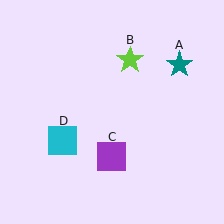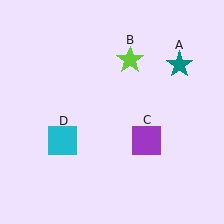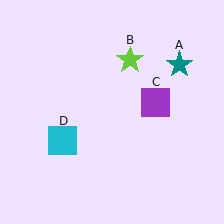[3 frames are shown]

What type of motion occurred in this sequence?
The purple square (object C) rotated counterclockwise around the center of the scene.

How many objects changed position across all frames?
1 object changed position: purple square (object C).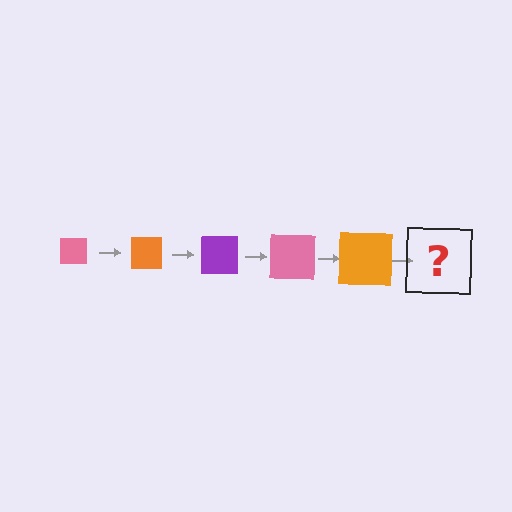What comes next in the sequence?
The next element should be a purple square, larger than the previous one.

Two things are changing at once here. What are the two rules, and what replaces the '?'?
The two rules are that the square grows larger each step and the color cycles through pink, orange, and purple. The '?' should be a purple square, larger than the previous one.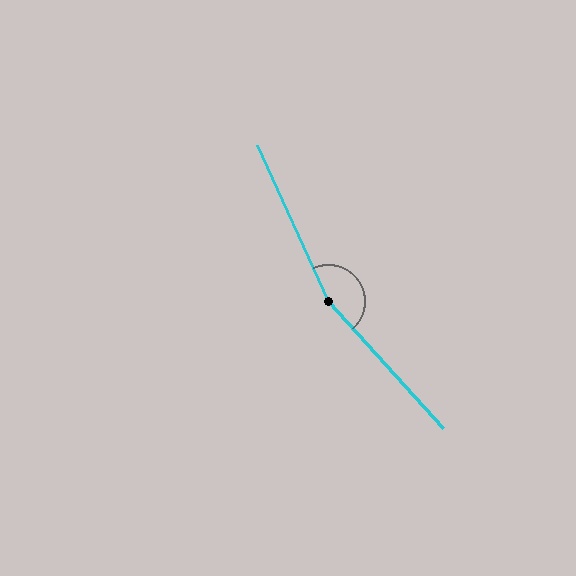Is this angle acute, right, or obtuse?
It is obtuse.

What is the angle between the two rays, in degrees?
Approximately 162 degrees.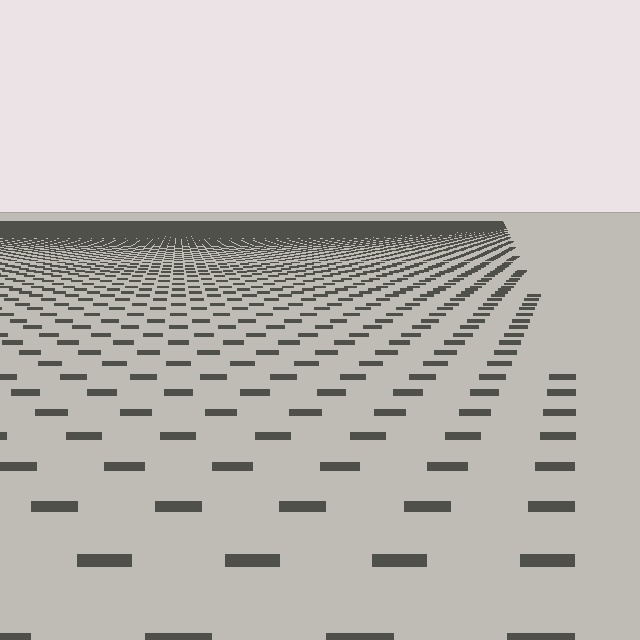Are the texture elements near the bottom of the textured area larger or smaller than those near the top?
Larger. Near the bottom, elements are closer to the viewer and appear at a bigger on-screen size.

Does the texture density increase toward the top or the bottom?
Density increases toward the top.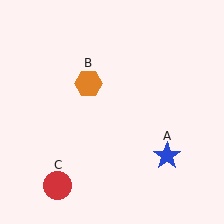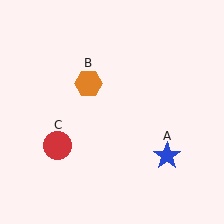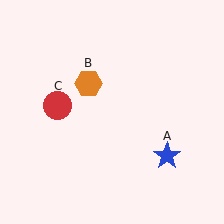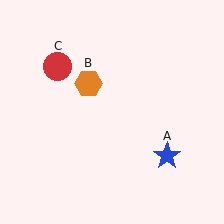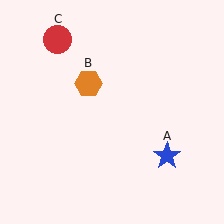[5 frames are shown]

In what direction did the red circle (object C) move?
The red circle (object C) moved up.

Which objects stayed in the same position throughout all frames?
Blue star (object A) and orange hexagon (object B) remained stationary.